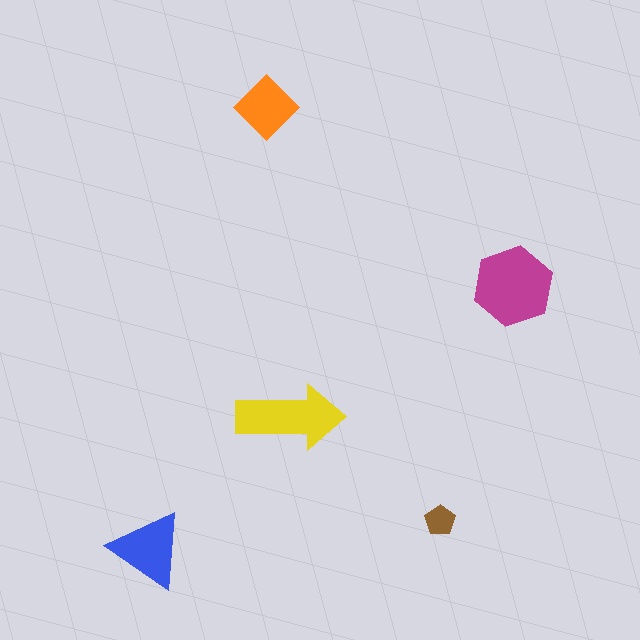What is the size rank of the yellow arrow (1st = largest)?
2nd.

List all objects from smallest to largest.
The brown pentagon, the orange diamond, the blue triangle, the yellow arrow, the magenta hexagon.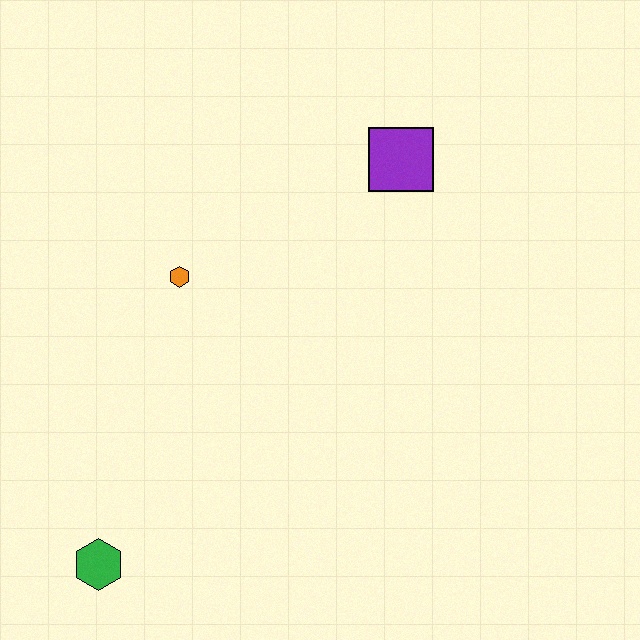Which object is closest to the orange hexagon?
The purple square is closest to the orange hexagon.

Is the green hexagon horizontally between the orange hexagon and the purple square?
No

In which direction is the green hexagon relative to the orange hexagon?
The green hexagon is below the orange hexagon.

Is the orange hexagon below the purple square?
Yes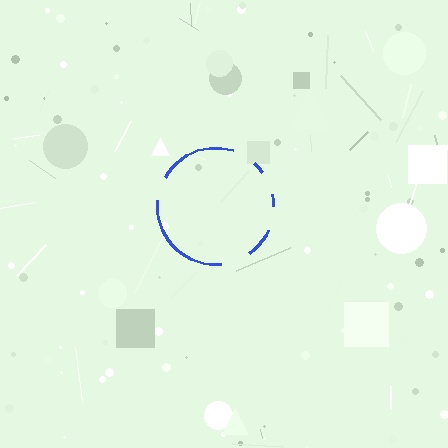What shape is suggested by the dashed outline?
The dashed outline suggests a circle.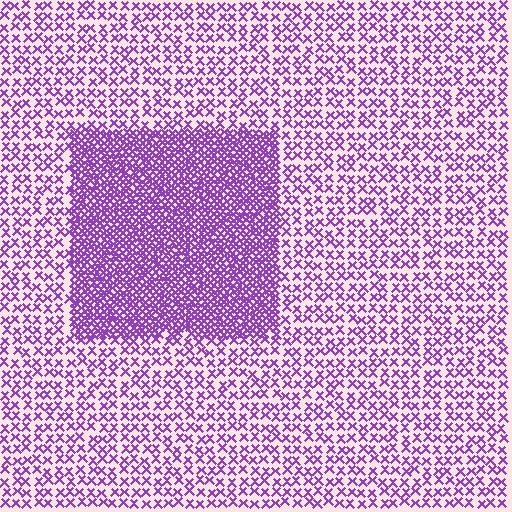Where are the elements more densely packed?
The elements are more densely packed inside the rectangle boundary.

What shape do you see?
I see a rectangle.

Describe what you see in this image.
The image contains small purple elements arranged at two different densities. A rectangle-shaped region is visible where the elements are more densely packed than the surrounding area.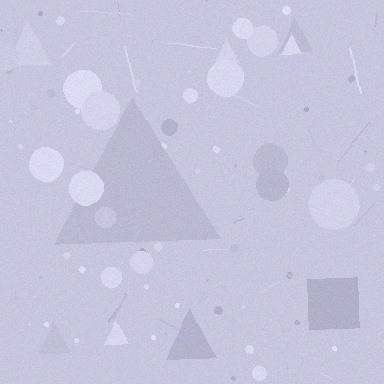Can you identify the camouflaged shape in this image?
The camouflaged shape is a triangle.